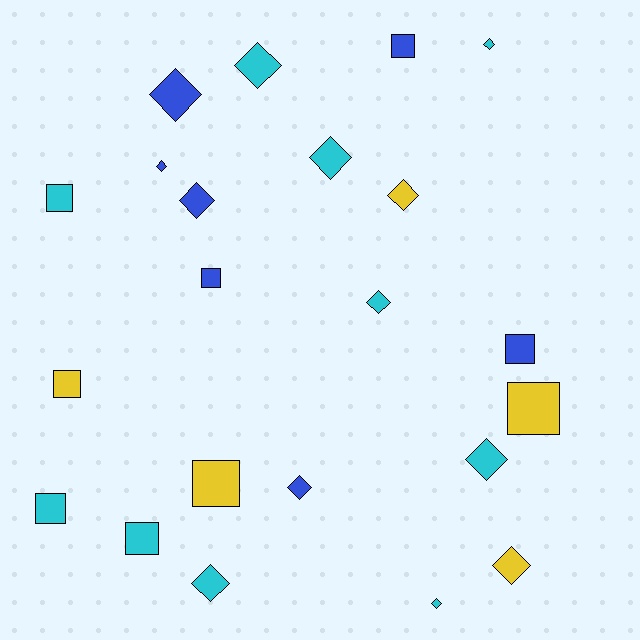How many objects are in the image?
There are 22 objects.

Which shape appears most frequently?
Diamond, with 13 objects.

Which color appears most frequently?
Cyan, with 10 objects.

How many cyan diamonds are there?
There are 7 cyan diamonds.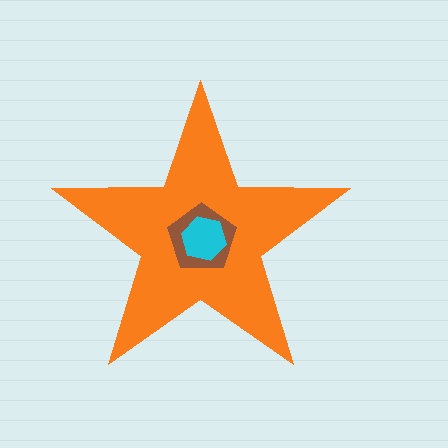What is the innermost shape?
The cyan hexagon.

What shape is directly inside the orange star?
The brown pentagon.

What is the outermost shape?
The orange star.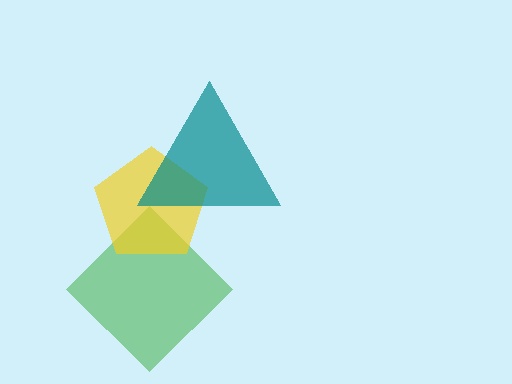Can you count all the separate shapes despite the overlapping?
Yes, there are 3 separate shapes.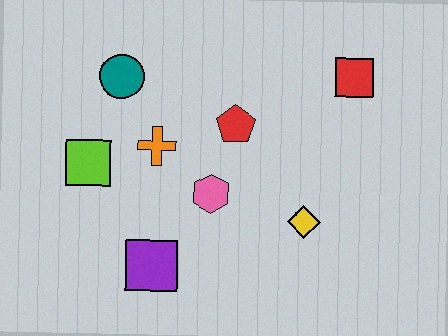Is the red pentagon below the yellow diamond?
No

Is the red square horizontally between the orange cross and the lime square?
No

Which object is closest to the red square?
The red pentagon is closest to the red square.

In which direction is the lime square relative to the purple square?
The lime square is above the purple square.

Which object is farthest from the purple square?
The red square is farthest from the purple square.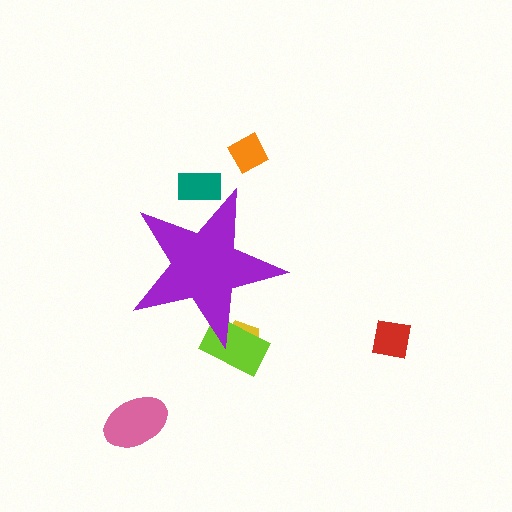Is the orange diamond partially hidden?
No, the orange diamond is fully visible.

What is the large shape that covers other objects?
A purple star.